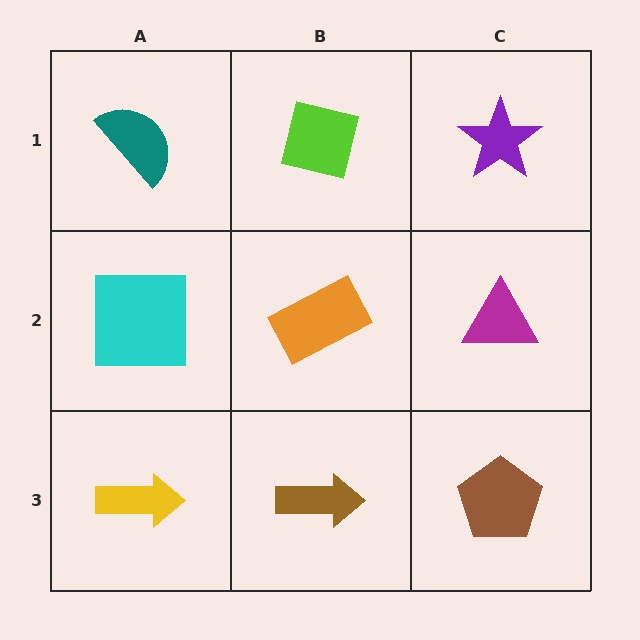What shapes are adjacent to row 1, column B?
An orange rectangle (row 2, column B), a teal semicircle (row 1, column A), a purple star (row 1, column C).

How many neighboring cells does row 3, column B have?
3.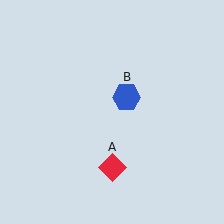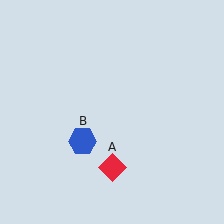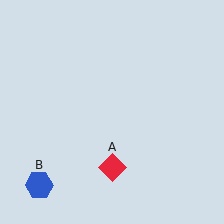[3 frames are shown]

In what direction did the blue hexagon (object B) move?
The blue hexagon (object B) moved down and to the left.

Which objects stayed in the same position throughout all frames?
Red diamond (object A) remained stationary.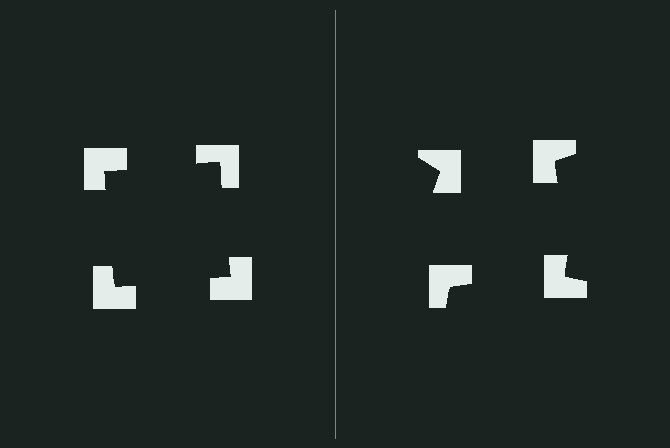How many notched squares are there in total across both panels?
8 — 4 on each side.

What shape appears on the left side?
An illusory square.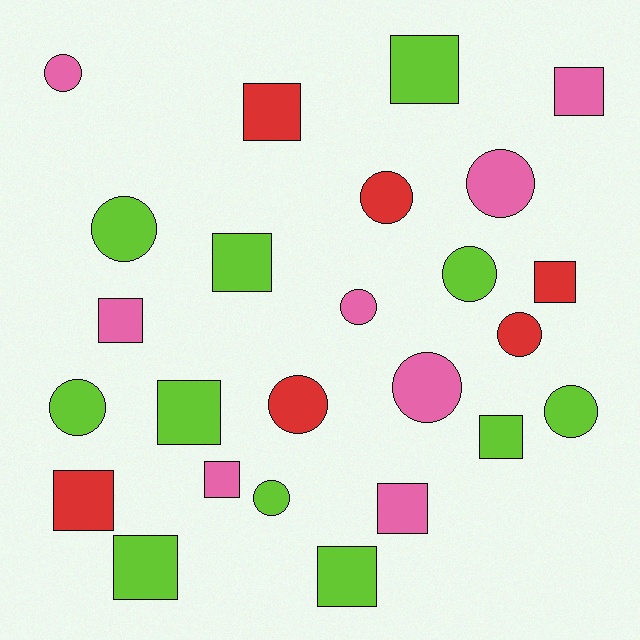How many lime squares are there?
There are 6 lime squares.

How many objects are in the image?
There are 25 objects.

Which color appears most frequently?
Lime, with 11 objects.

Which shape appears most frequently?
Square, with 13 objects.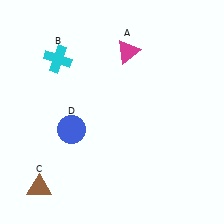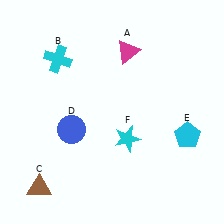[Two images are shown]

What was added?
A cyan pentagon (E), a cyan star (F) were added in Image 2.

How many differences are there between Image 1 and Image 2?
There are 2 differences between the two images.